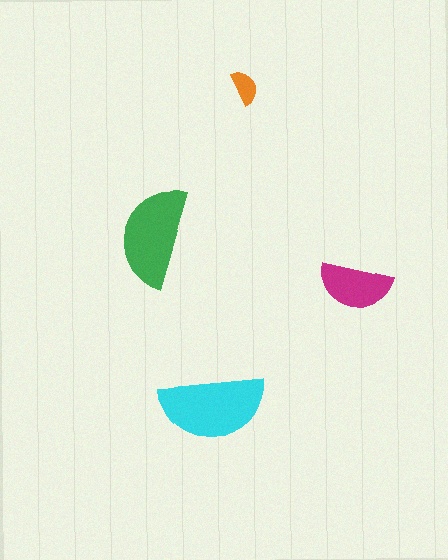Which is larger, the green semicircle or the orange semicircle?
The green one.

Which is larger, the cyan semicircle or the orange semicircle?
The cyan one.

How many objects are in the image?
There are 4 objects in the image.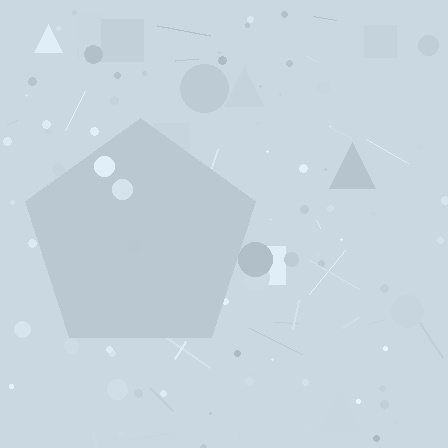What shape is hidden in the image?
A pentagon is hidden in the image.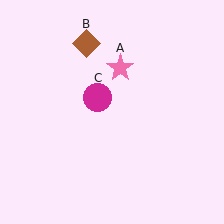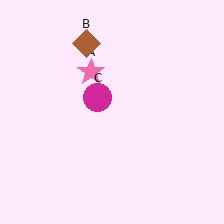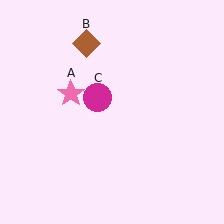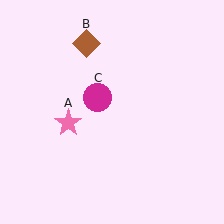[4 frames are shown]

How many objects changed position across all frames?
1 object changed position: pink star (object A).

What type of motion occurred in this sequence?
The pink star (object A) rotated counterclockwise around the center of the scene.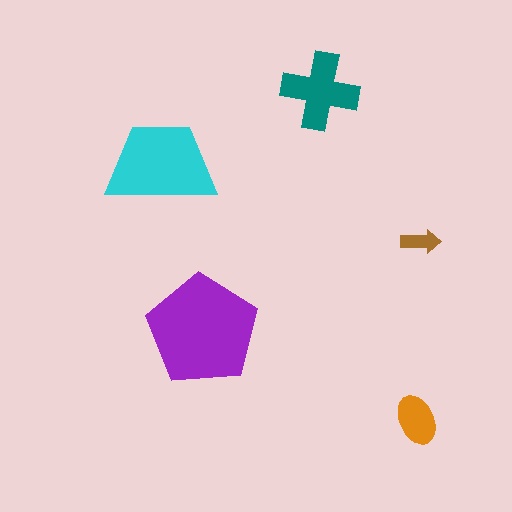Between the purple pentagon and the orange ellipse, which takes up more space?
The purple pentagon.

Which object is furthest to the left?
The cyan trapezoid is leftmost.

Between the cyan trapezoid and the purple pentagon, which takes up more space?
The purple pentagon.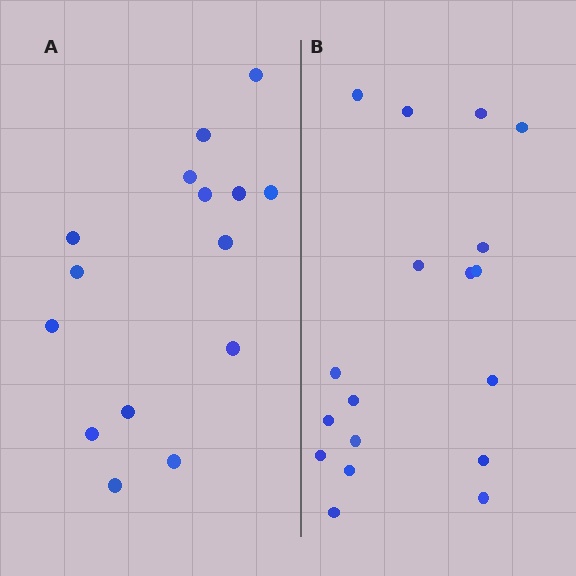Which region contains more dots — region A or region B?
Region B (the right region) has more dots.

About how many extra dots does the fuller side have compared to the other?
Region B has just a few more — roughly 2 or 3 more dots than region A.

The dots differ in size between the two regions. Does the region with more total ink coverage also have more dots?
No. Region A has more total ink coverage because its dots are larger, but region B actually contains more individual dots. Total area can be misleading — the number of items is what matters here.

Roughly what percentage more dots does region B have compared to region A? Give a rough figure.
About 20% more.